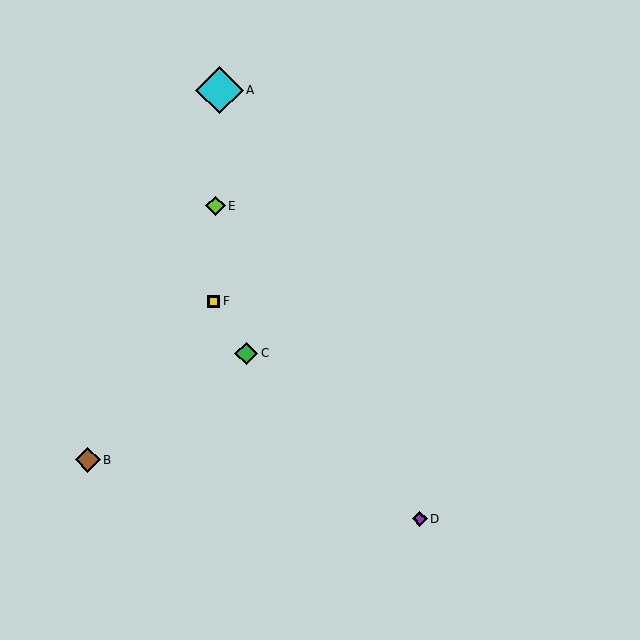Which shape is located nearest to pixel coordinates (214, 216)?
The lime diamond (labeled E) at (215, 206) is nearest to that location.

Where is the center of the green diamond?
The center of the green diamond is at (246, 353).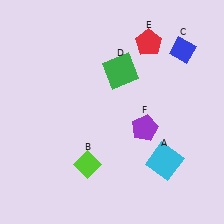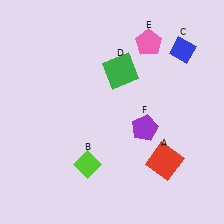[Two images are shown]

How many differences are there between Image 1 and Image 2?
There are 2 differences between the two images.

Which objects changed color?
A changed from cyan to red. E changed from red to pink.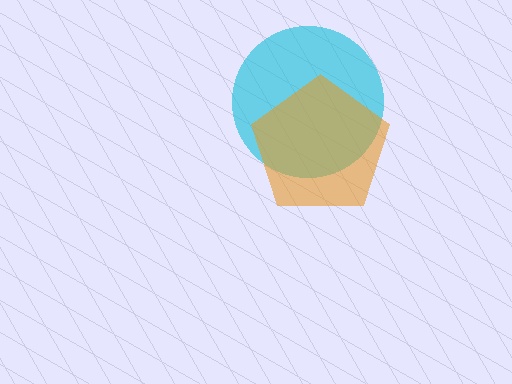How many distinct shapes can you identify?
There are 2 distinct shapes: a cyan circle, an orange pentagon.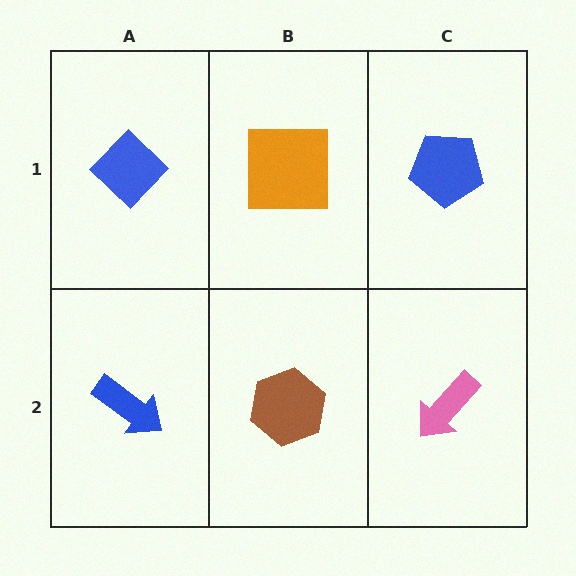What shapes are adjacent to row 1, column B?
A brown hexagon (row 2, column B), a blue diamond (row 1, column A), a blue pentagon (row 1, column C).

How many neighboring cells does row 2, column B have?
3.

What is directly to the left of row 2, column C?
A brown hexagon.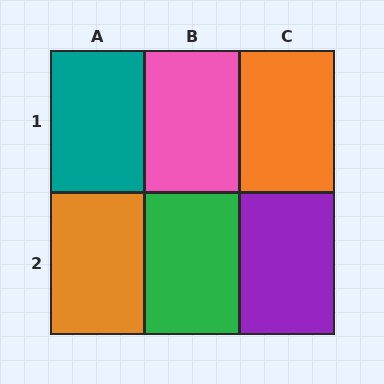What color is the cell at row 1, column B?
Pink.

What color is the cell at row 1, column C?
Orange.